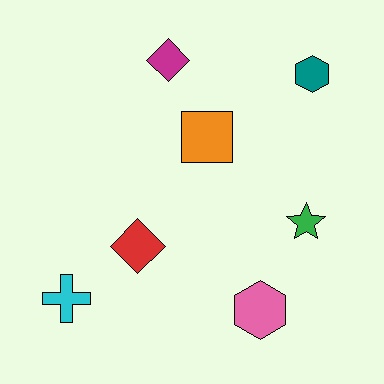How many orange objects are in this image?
There is 1 orange object.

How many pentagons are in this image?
There are no pentagons.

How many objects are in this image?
There are 7 objects.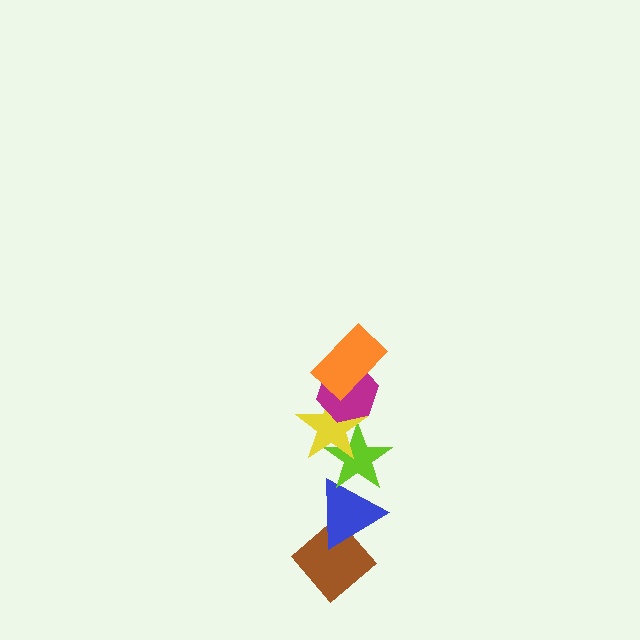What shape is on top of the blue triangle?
The lime star is on top of the blue triangle.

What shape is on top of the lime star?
The yellow star is on top of the lime star.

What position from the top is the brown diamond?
The brown diamond is 6th from the top.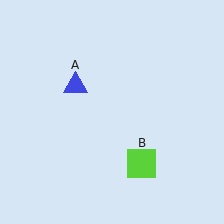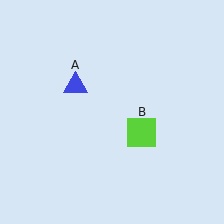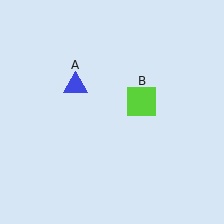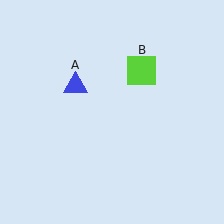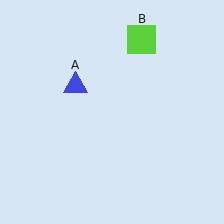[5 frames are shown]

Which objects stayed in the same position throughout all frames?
Blue triangle (object A) remained stationary.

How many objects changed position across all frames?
1 object changed position: lime square (object B).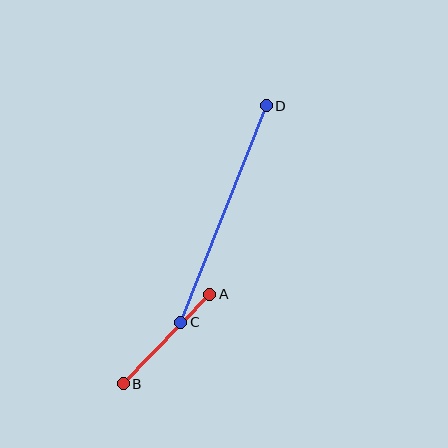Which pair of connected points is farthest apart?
Points C and D are farthest apart.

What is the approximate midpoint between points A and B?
The midpoint is at approximately (167, 339) pixels.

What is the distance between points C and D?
The distance is approximately 233 pixels.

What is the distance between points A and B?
The distance is approximately 124 pixels.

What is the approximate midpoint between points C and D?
The midpoint is at approximately (223, 214) pixels.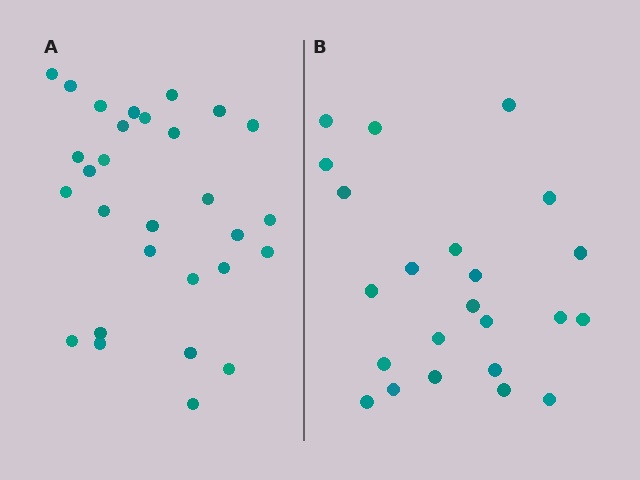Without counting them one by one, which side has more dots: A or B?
Region A (the left region) has more dots.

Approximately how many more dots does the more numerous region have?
Region A has about 6 more dots than region B.